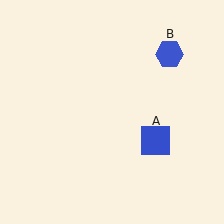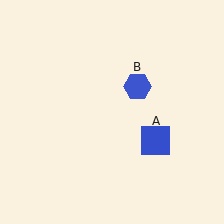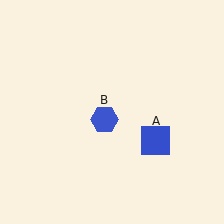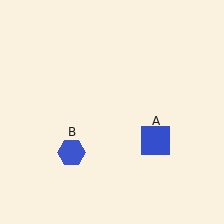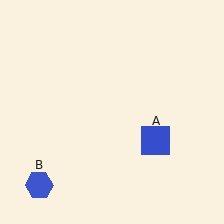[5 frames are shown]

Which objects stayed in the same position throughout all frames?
Blue square (object A) remained stationary.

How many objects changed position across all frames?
1 object changed position: blue hexagon (object B).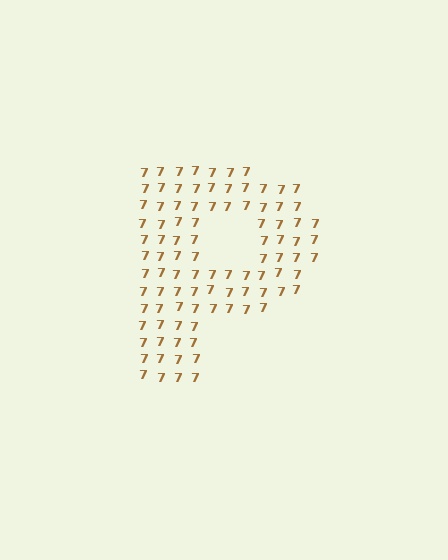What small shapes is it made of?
It is made of small digit 7's.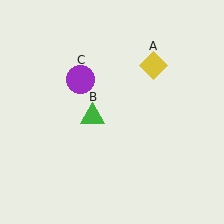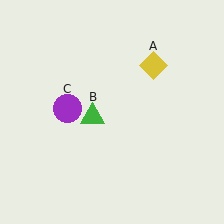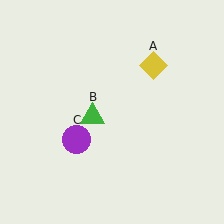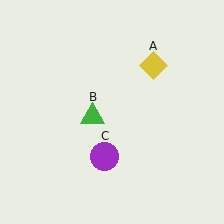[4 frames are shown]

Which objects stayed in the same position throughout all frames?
Yellow diamond (object A) and green triangle (object B) remained stationary.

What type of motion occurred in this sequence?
The purple circle (object C) rotated counterclockwise around the center of the scene.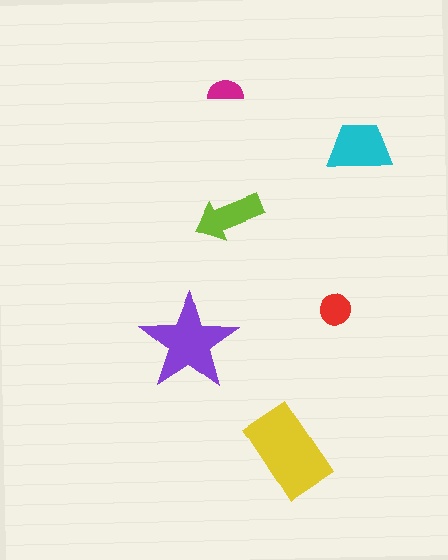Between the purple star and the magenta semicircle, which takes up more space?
The purple star.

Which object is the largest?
The yellow rectangle.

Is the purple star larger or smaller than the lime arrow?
Larger.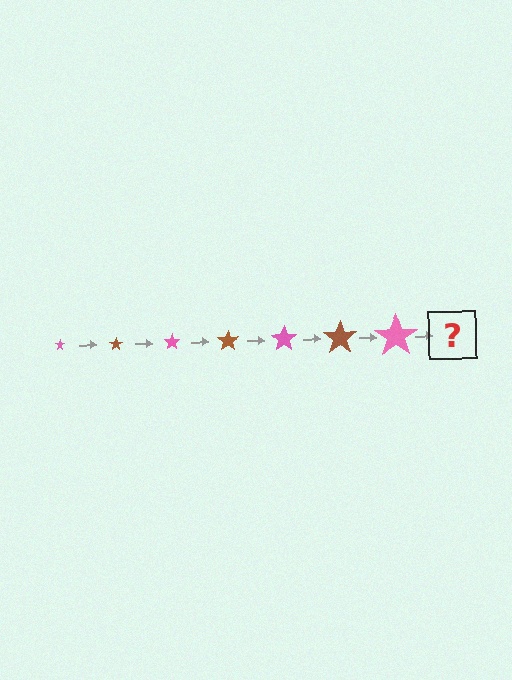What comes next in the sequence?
The next element should be a brown star, larger than the previous one.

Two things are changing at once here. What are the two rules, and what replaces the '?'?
The two rules are that the star grows larger each step and the color cycles through pink and brown. The '?' should be a brown star, larger than the previous one.